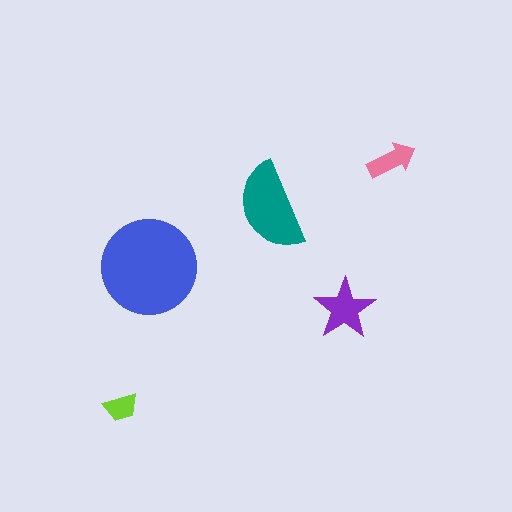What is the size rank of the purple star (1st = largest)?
3rd.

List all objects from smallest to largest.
The lime trapezoid, the pink arrow, the purple star, the teal semicircle, the blue circle.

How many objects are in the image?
There are 5 objects in the image.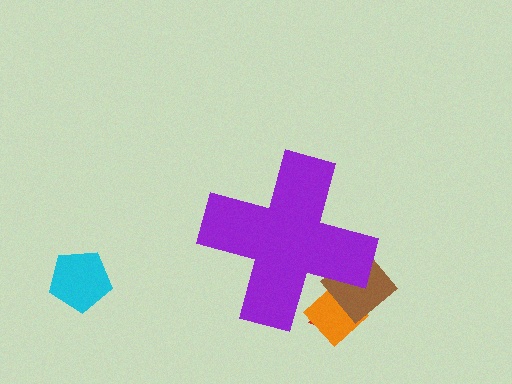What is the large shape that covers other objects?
A purple cross.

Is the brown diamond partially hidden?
Yes, the brown diamond is partially hidden behind the purple cross.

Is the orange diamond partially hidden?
Yes, the orange diamond is partially hidden behind the purple cross.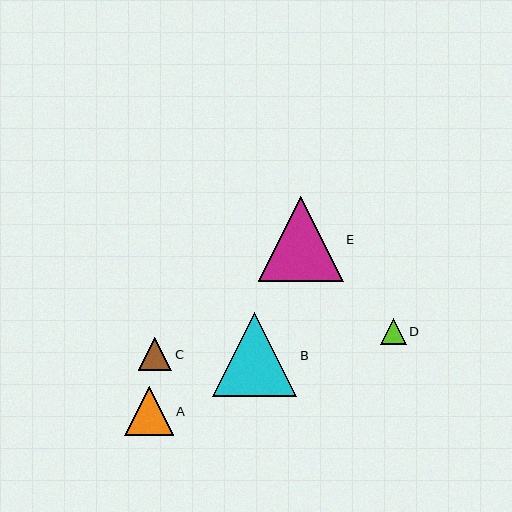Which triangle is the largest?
Triangle E is the largest with a size of approximately 85 pixels.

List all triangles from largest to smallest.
From largest to smallest: E, B, A, C, D.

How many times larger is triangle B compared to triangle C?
Triangle B is approximately 2.5 times the size of triangle C.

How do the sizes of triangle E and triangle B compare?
Triangle E and triangle B are approximately the same size.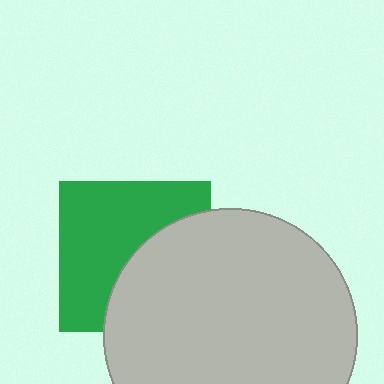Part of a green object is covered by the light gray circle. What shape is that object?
It is a square.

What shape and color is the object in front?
The object in front is a light gray circle.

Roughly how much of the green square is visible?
About half of it is visible (roughly 57%).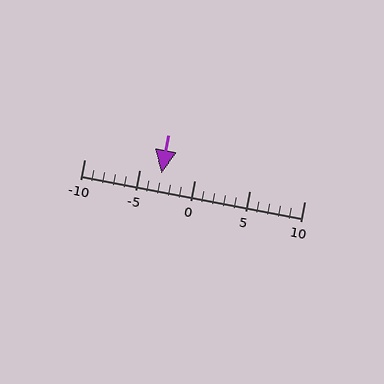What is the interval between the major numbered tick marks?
The major tick marks are spaced 5 units apart.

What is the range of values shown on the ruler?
The ruler shows values from -10 to 10.